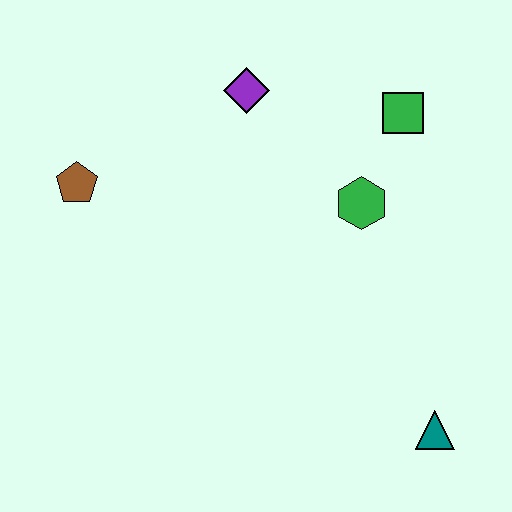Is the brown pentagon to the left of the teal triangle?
Yes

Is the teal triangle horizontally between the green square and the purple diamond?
No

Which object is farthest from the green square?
The brown pentagon is farthest from the green square.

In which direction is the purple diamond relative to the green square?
The purple diamond is to the left of the green square.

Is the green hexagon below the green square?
Yes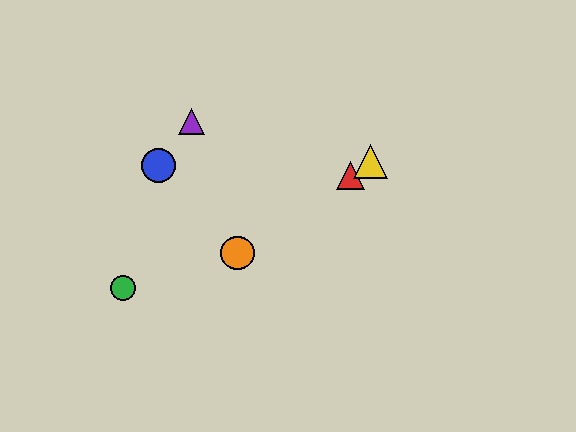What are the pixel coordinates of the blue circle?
The blue circle is at (159, 165).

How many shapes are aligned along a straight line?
3 shapes (the red triangle, the yellow triangle, the orange circle) are aligned along a straight line.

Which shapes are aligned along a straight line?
The red triangle, the yellow triangle, the orange circle are aligned along a straight line.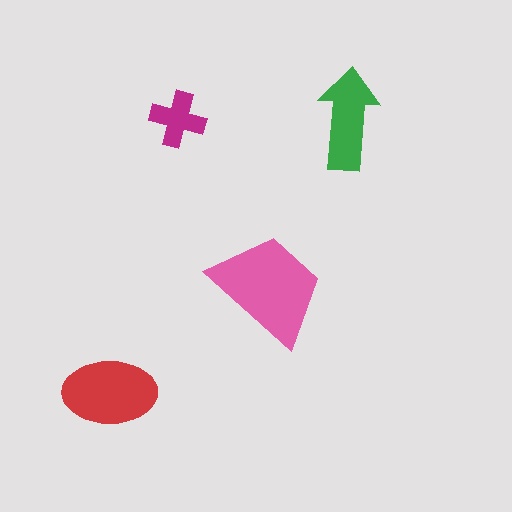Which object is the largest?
The pink trapezoid.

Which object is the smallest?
The magenta cross.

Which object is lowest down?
The red ellipse is bottommost.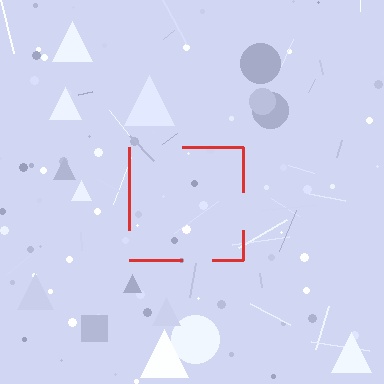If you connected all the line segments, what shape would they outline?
They would outline a square.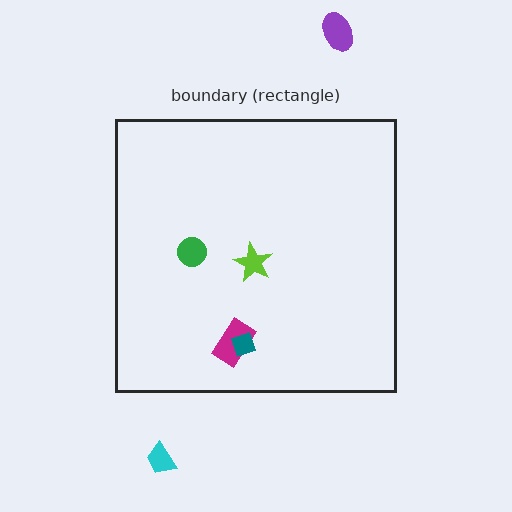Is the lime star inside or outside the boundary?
Inside.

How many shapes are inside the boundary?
4 inside, 2 outside.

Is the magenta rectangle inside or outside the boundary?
Inside.